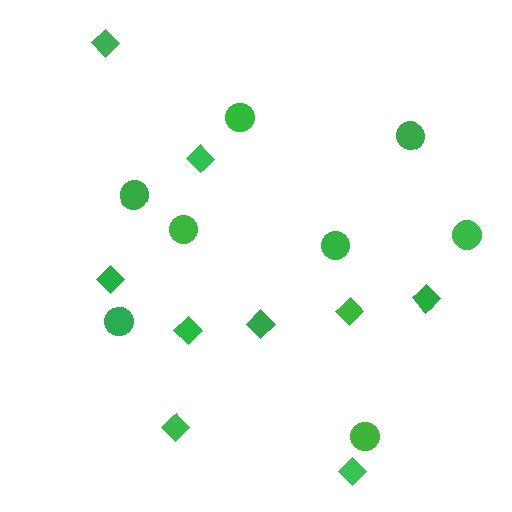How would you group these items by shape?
There are 2 groups: one group of circles (8) and one group of diamonds (9).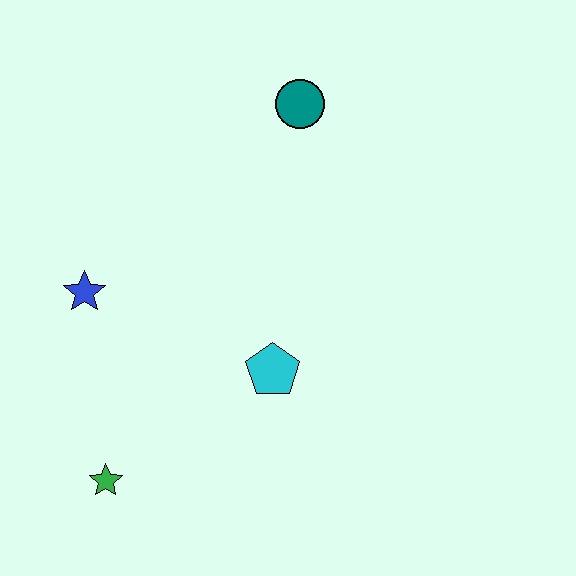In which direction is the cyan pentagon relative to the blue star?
The cyan pentagon is to the right of the blue star.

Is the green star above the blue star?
No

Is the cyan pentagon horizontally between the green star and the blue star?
No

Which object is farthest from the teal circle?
The green star is farthest from the teal circle.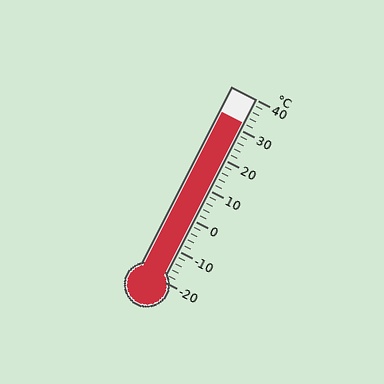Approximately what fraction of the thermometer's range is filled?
The thermometer is filled to approximately 85% of its range.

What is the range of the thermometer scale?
The thermometer scale ranges from -20°C to 40°C.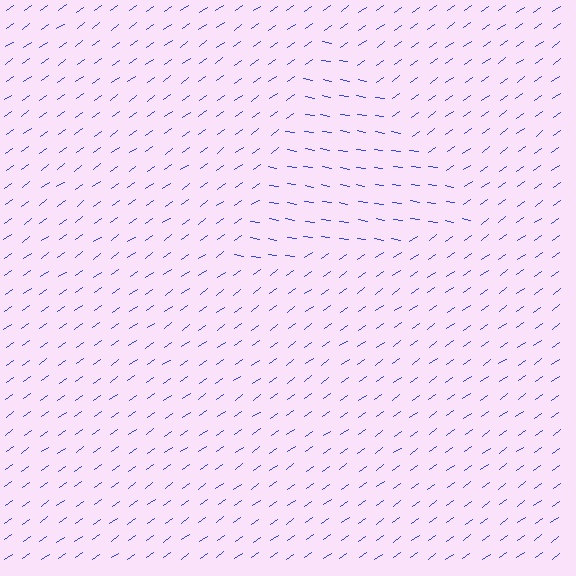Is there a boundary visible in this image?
Yes, there is a texture boundary formed by a change in line orientation.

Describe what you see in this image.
The image is filled with small blue line segments. A triangle region in the image has lines oriented differently from the surrounding lines, creating a visible texture boundary.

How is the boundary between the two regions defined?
The boundary is defined purely by a change in line orientation (approximately 45 degrees difference). All lines are the same color and thickness.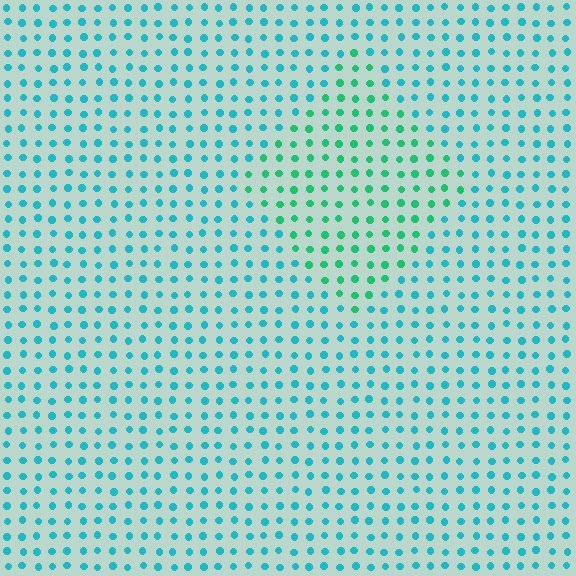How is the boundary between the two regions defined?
The boundary is defined purely by a slight shift in hue (about 34 degrees). Spacing, size, and orientation are identical on both sides.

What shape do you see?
I see a diamond.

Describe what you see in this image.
The image is filled with small cyan elements in a uniform arrangement. A diamond-shaped region is visible where the elements are tinted to a slightly different hue, forming a subtle color boundary.